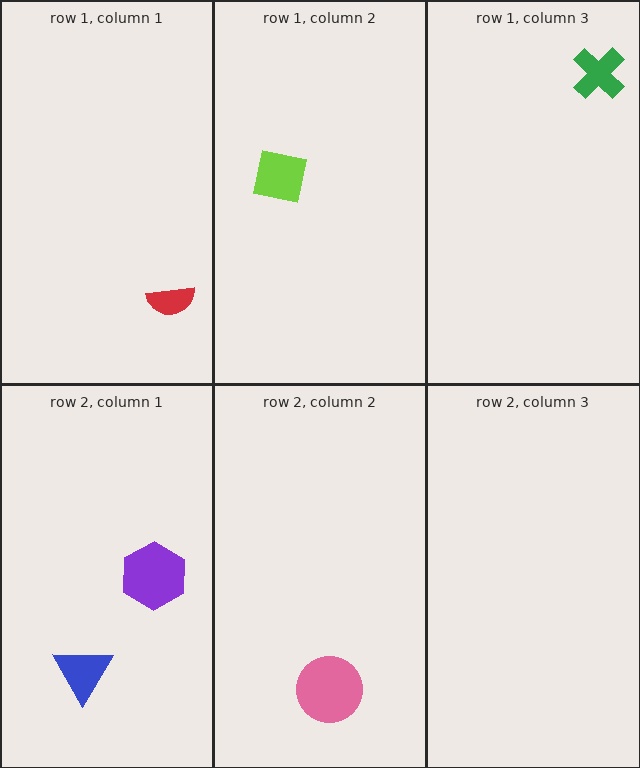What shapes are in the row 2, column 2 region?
The pink circle.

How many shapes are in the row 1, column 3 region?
1.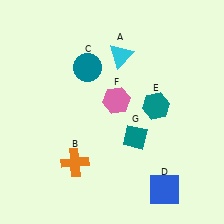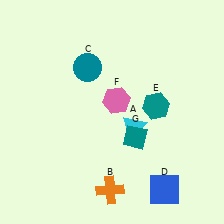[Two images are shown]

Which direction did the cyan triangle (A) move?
The cyan triangle (A) moved down.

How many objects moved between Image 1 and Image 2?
2 objects moved between the two images.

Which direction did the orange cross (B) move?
The orange cross (B) moved right.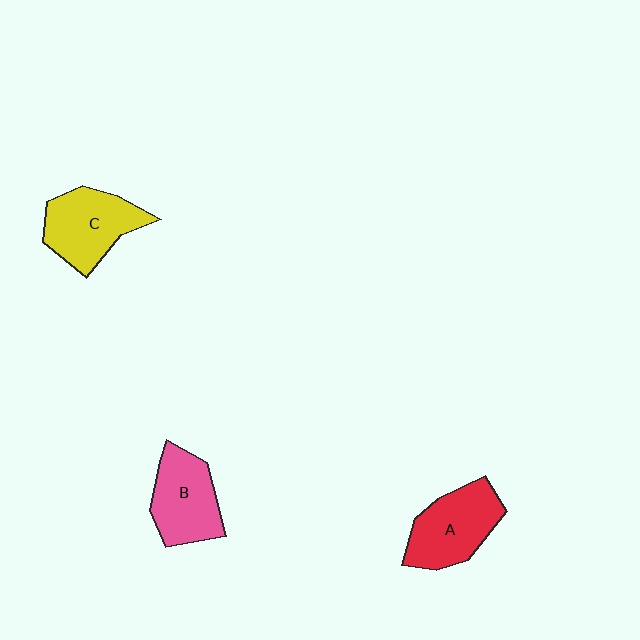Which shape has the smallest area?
Shape B (pink).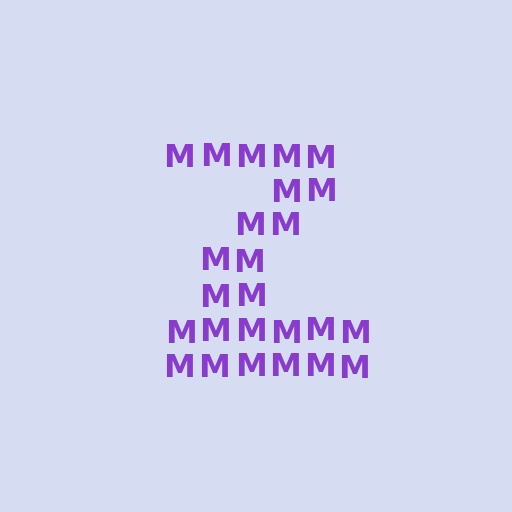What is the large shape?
The large shape is the letter Z.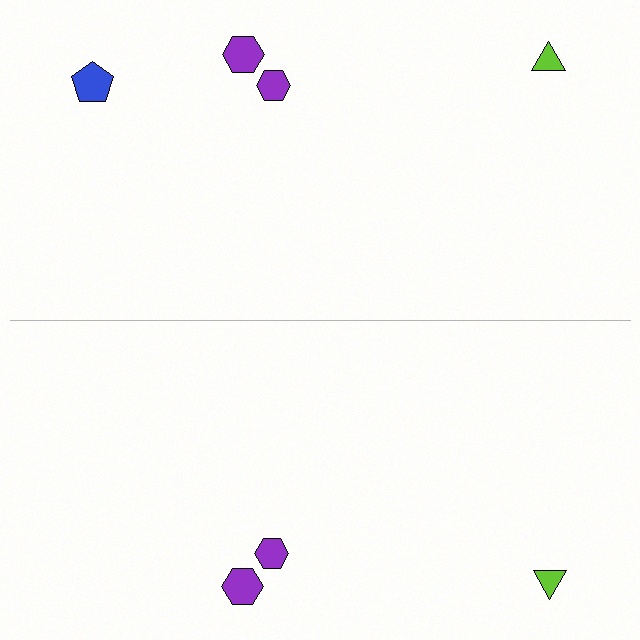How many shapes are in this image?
There are 7 shapes in this image.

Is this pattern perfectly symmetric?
No, the pattern is not perfectly symmetric. A blue pentagon is missing from the bottom side.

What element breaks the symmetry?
A blue pentagon is missing from the bottom side.